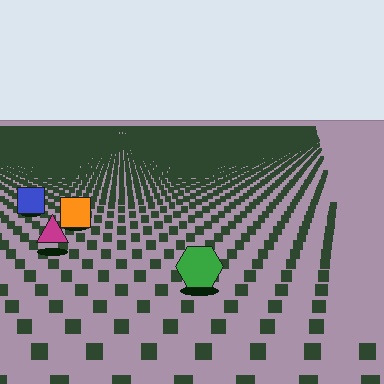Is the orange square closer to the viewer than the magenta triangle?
No. The magenta triangle is closer — you can tell from the texture gradient: the ground texture is coarser near it.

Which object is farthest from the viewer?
The blue square is farthest from the viewer. It appears smaller and the ground texture around it is denser.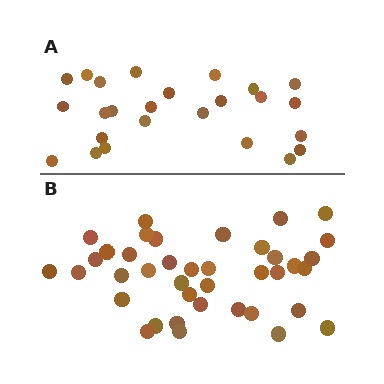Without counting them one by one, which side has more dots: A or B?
Region B (the bottom region) has more dots.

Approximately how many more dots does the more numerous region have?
Region B has approximately 15 more dots than region A.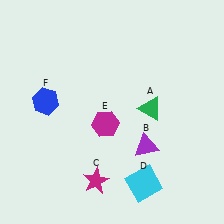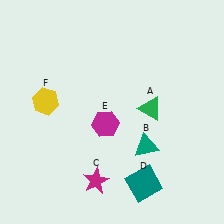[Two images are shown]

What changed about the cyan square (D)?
In Image 1, D is cyan. In Image 2, it changed to teal.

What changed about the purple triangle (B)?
In Image 1, B is purple. In Image 2, it changed to teal.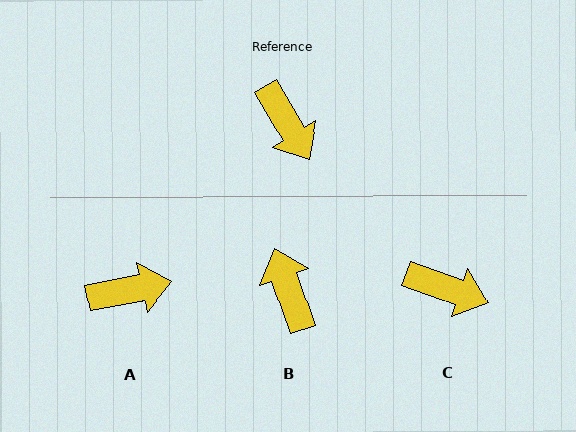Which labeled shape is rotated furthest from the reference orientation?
B, about 168 degrees away.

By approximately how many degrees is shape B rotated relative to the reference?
Approximately 168 degrees counter-clockwise.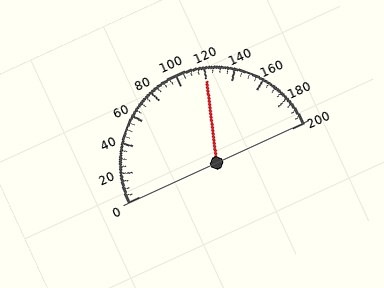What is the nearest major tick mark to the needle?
The nearest major tick mark is 120.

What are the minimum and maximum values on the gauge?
The gauge ranges from 0 to 200.